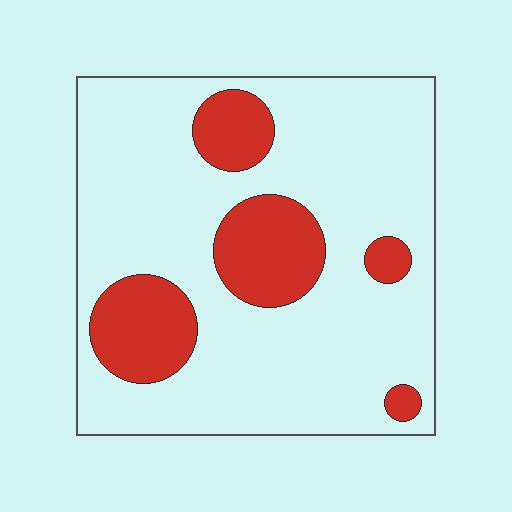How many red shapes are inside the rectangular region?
5.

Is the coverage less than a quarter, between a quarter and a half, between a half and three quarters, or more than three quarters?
Less than a quarter.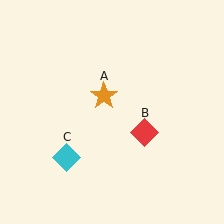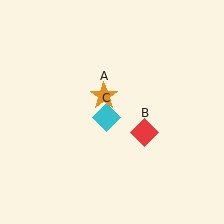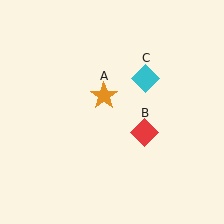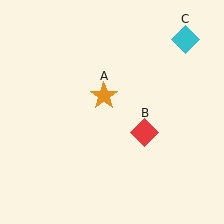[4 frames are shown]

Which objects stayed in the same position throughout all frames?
Orange star (object A) and red diamond (object B) remained stationary.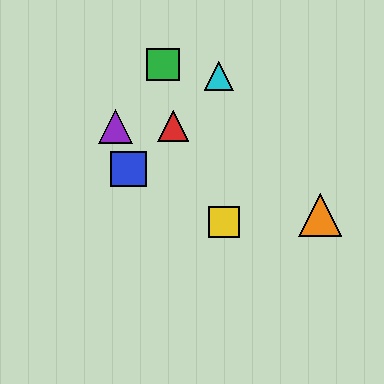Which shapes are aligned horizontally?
The red triangle, the purple triangle are aligned horizontally.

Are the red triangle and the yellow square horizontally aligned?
No, the red triangle is at y≈126 and the yellow square is at y≈222.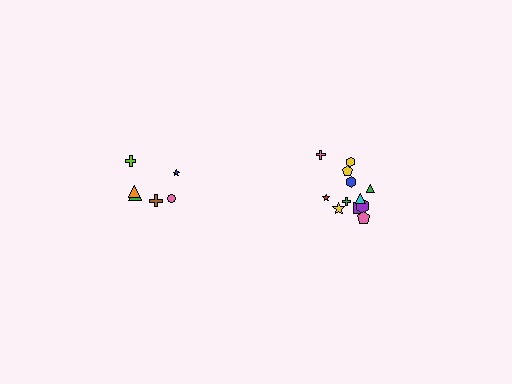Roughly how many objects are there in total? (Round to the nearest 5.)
Roughly 20 objects in total.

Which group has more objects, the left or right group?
The right group.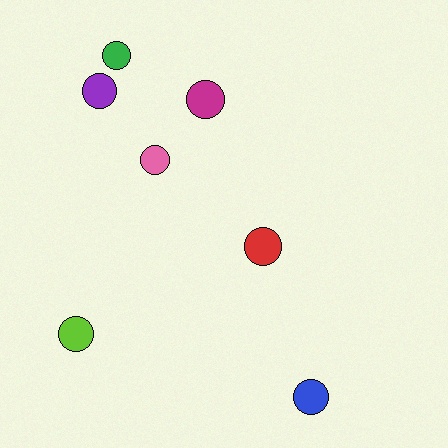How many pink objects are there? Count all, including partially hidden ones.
There is 1 pink object.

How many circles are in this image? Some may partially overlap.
There are 7 circles.